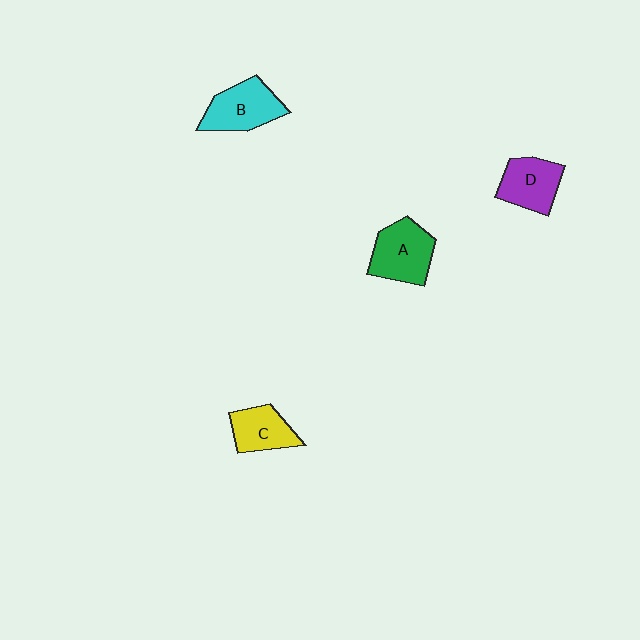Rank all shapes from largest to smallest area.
From largest to smallest: A (green), B (cyan), D (purple), C (yellow).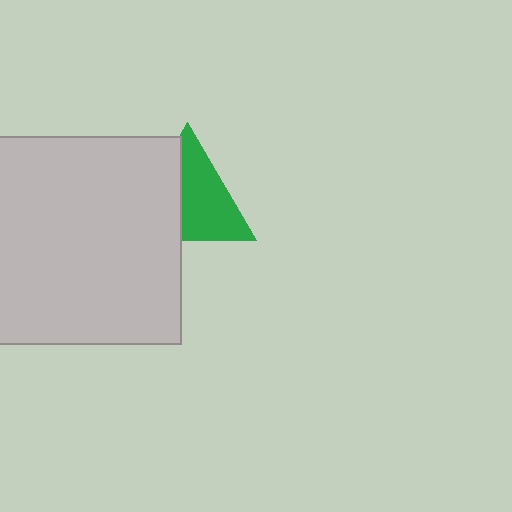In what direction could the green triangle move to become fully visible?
The green triangle could move right. That would shift it out from behind the light gray square entirely.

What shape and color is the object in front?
The object in front is a light gray square.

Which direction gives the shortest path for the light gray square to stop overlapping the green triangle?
Moving left gives the shortest separation.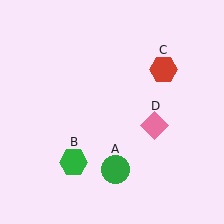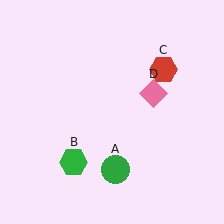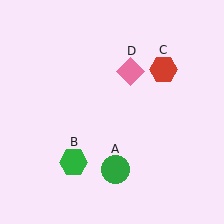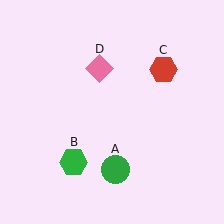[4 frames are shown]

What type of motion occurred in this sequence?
The pink diamond (object D) rotated counterclockwise around the center of the scene.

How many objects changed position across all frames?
1 object changed position: pink diamond (object D).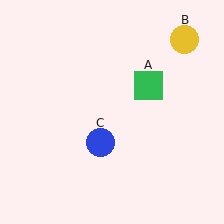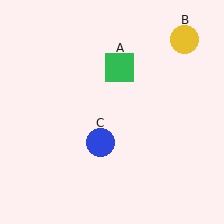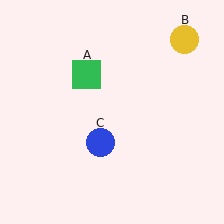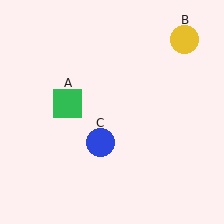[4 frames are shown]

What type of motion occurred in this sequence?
The green square (object A) rotated counterclockwise around the center of the scene.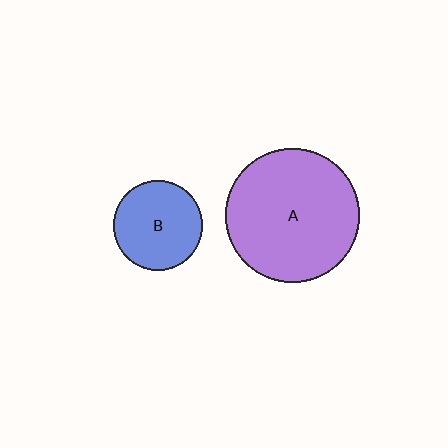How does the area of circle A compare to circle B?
Approximately 2.2 times.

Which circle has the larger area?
Circle A (purple).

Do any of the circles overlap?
No, none of the circles overlap.